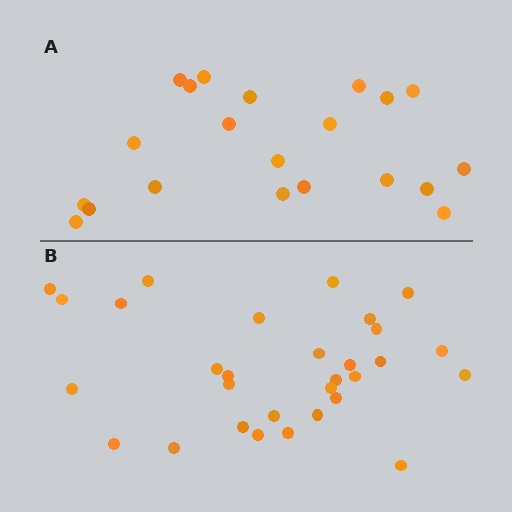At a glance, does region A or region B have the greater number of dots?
Region B (the bottom region) has more dots.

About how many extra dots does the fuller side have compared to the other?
Region B has roughly 8 or so more dots than region A.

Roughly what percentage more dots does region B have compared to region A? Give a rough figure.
About 45% more.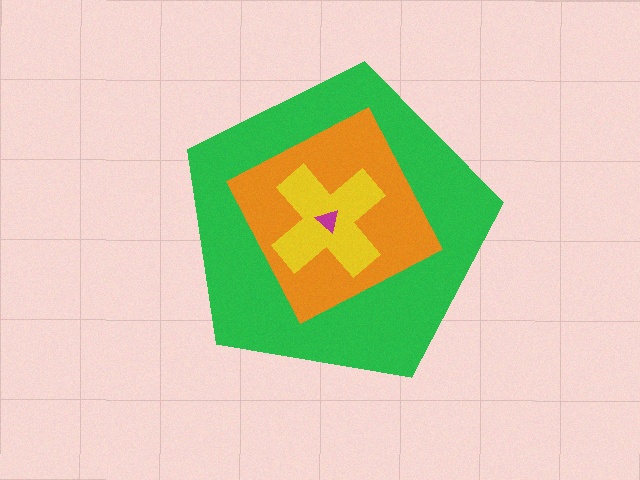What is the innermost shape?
The magenta triangle.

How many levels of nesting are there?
4.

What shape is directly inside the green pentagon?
The orange square.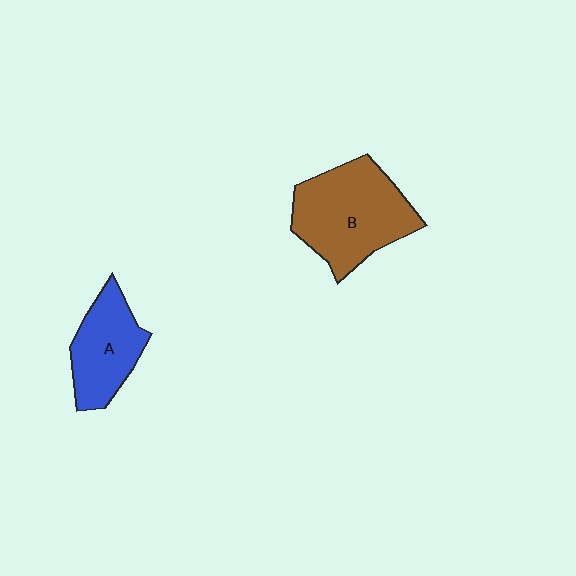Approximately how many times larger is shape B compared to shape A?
Approximately 1.5 times.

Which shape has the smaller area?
Shape A (blue).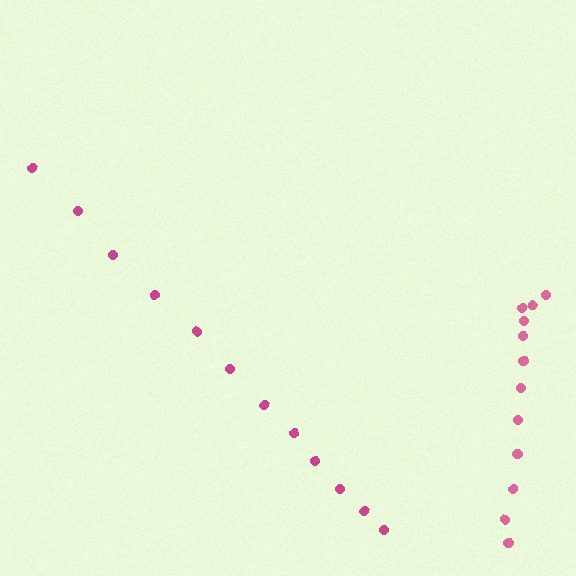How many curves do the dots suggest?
There are 2 distinct paths.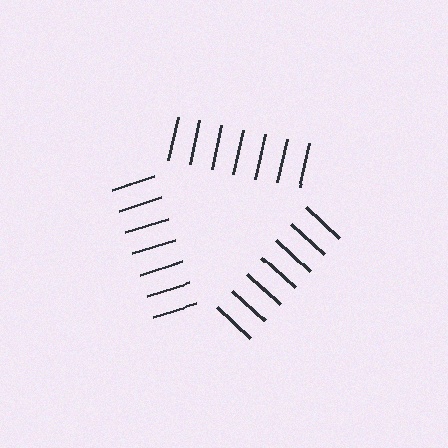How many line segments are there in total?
21 — 7 along each of the 3 edges.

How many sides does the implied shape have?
3 sides — the line-ends trace a triangle.